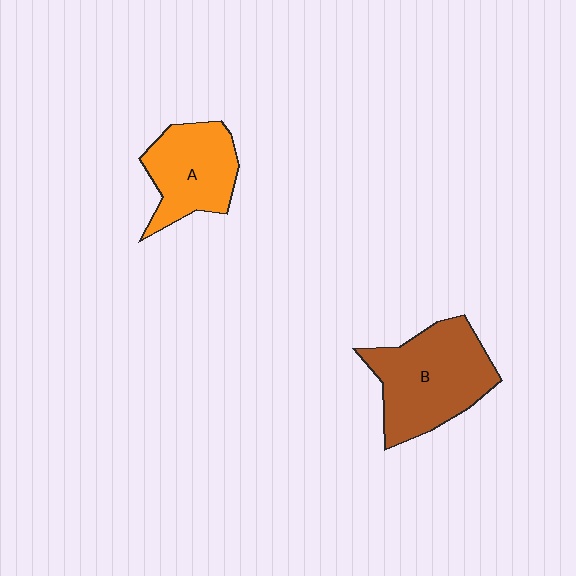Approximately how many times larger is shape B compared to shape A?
Approximately 1.4 times.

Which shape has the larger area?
Shape B (brown).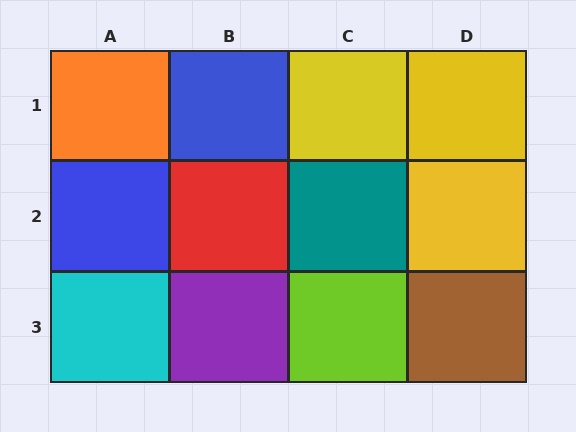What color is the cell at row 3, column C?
Lime.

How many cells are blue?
2 cells are blue.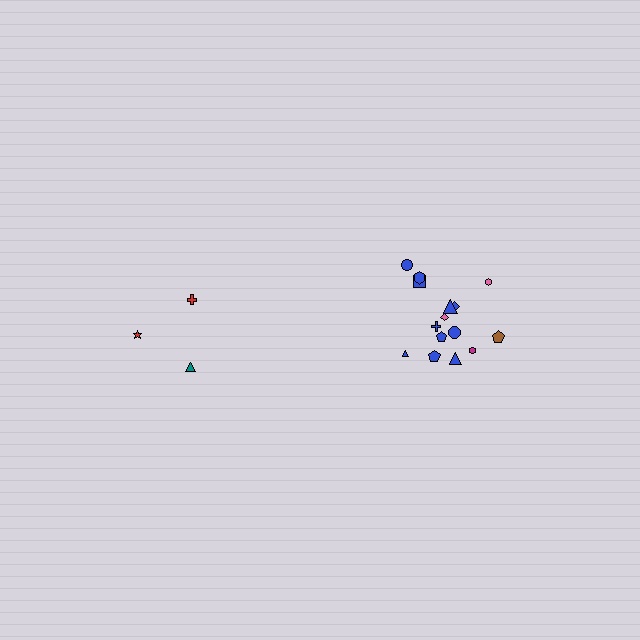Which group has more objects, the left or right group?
The right group.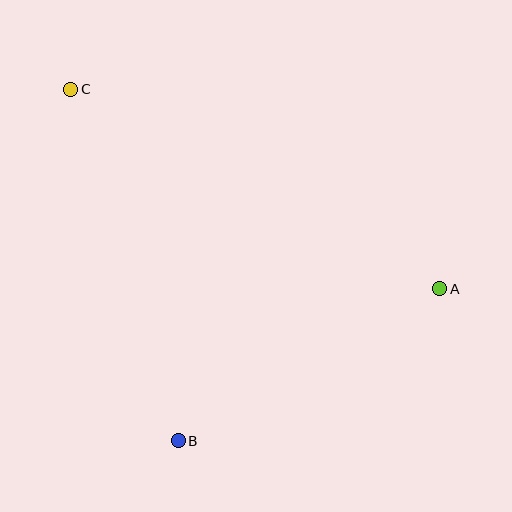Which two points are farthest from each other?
Points A and C are farthest from each other.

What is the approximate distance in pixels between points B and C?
The distance between B and C is approximately 368 pixels.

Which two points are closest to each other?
Points A and B are closest to each other.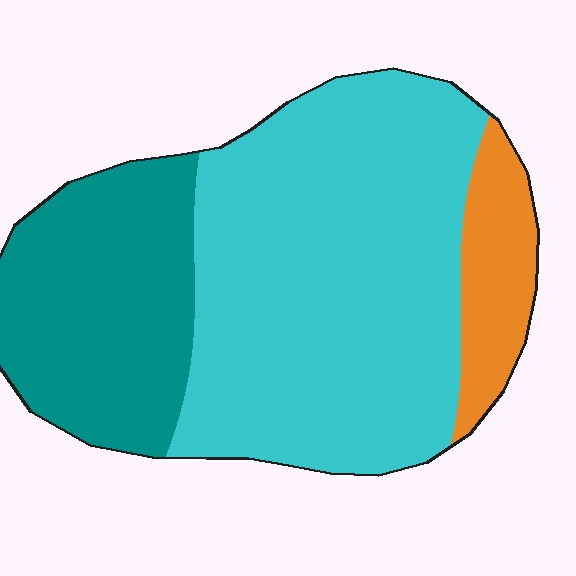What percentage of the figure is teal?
Teal takes up about one quarter (1/4) of the figure.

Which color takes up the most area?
Cyan, at roughly 60%.